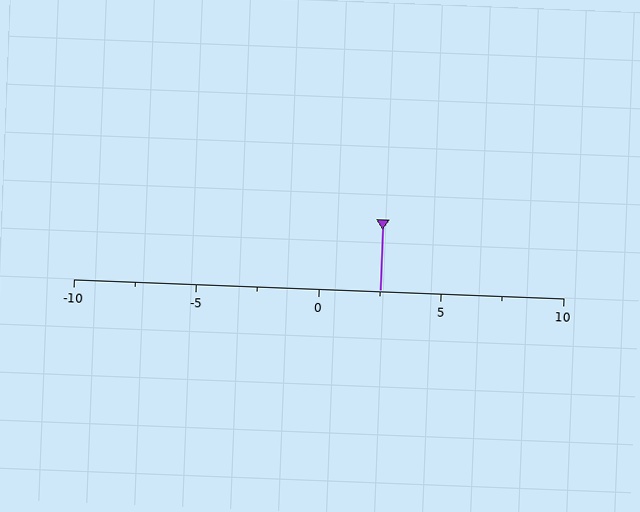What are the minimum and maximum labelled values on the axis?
The axis runs from -10 to 10.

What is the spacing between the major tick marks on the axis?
The major ticks are spaced 5 apart.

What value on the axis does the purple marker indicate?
The marker indicates approximately 2.5.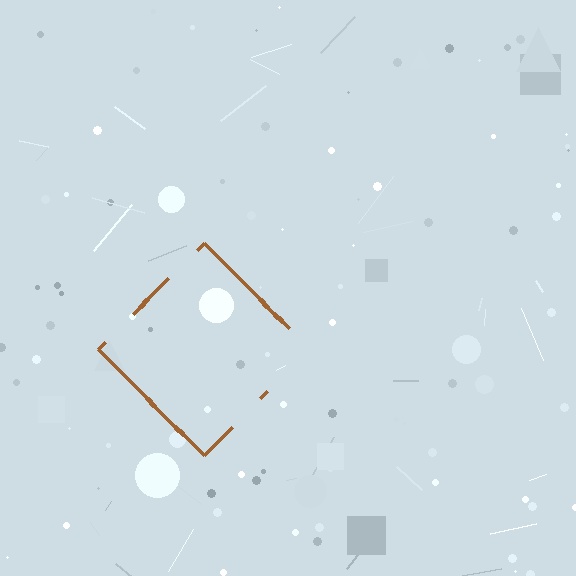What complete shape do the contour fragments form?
The contour fragments form a diamond.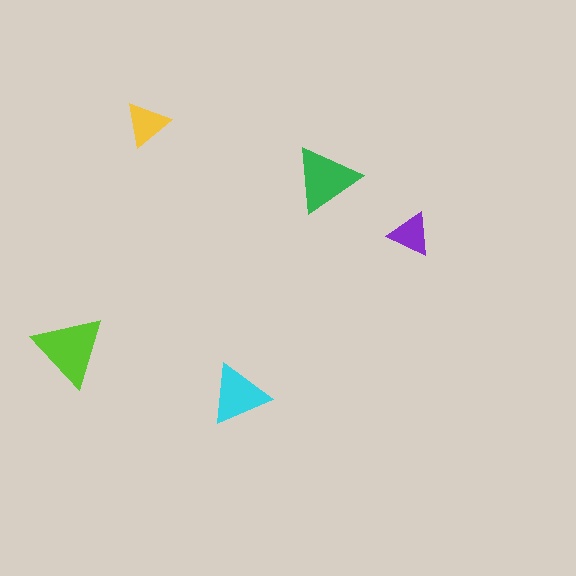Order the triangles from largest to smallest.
the lime one, the green one, the cyan one, the yellow one, the purple one.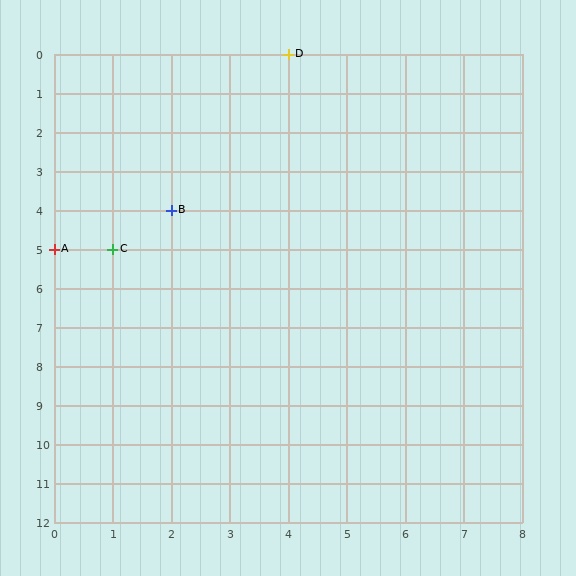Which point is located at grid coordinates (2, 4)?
Point B is at (2, 4).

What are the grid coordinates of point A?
Point A is at grid coordinates (0, 5).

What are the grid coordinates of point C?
Point C is at grid coordinates (1, 5).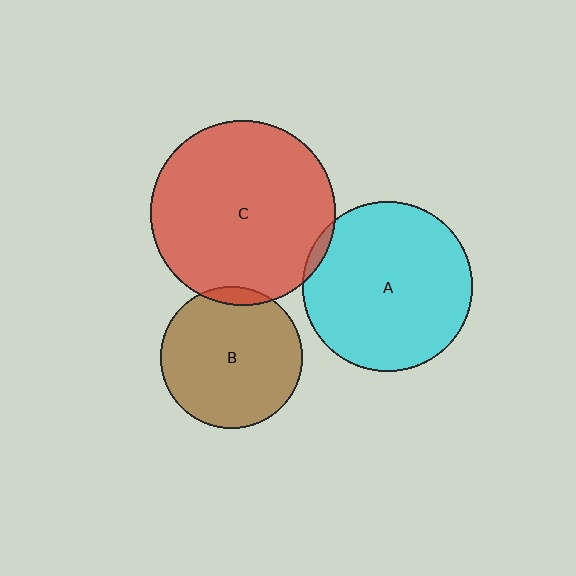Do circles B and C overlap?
Yes.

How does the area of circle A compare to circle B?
Approximately 1.4 times.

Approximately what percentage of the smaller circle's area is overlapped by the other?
Approximately 5%.